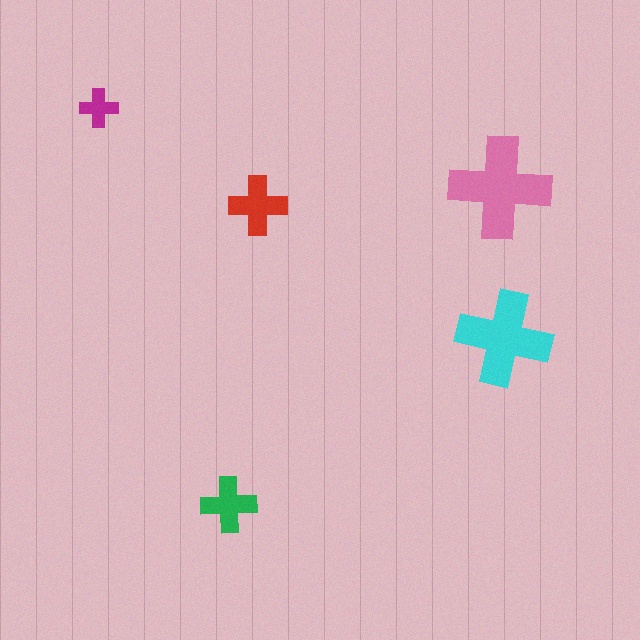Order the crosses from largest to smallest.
the pink one, the cyan one, the red one, the green one, the magenta one.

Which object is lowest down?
The green cross is bottommost.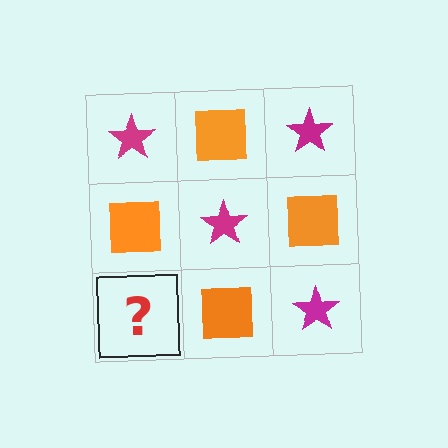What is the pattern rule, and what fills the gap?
The rule is that it alternates magenta star and orange square in a checkerboard pattern. The gap should be filled with a magenta star.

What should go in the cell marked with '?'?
The missing cell should contain a magenta star.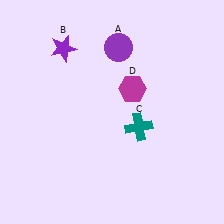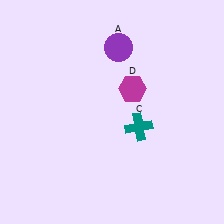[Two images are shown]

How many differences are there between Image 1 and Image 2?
There is 1 difference between the two images.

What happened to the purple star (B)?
The purple star (B) was removed in Image 2. It was in the top-left area of Image 1.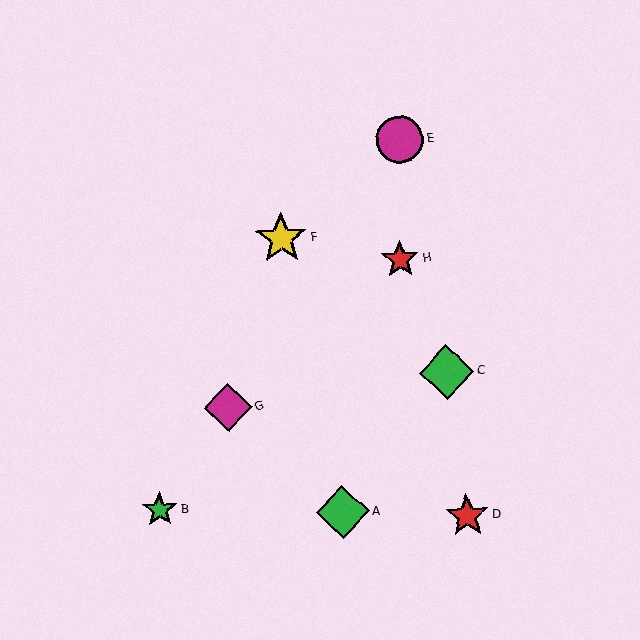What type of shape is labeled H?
Shape H is a red star.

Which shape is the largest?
The green diamond (labeled C) is the largest.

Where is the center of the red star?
The center of the red star is at (400, 259).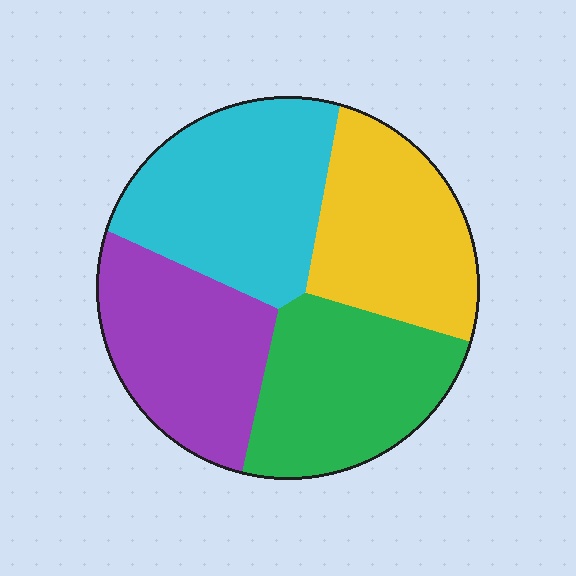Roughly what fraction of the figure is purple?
Purple takes up about one quarter (1/4) of the figure.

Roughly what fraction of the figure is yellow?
Yellow takes up less than a quarter of the figure.